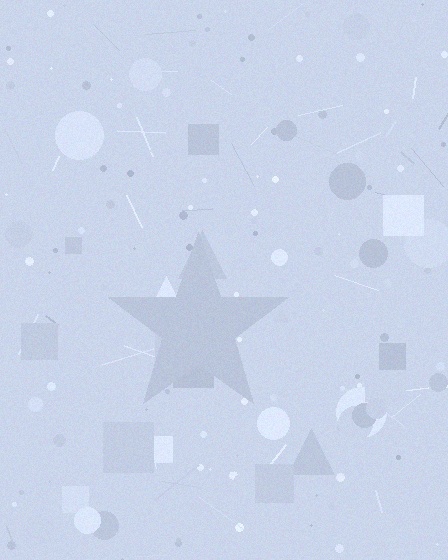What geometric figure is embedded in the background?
A star is embedded in the background.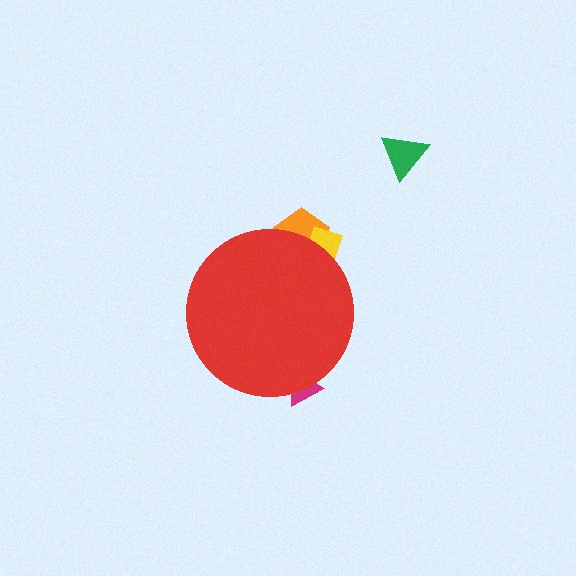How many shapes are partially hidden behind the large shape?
3 shapes are partially hidden.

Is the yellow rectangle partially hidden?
Yes, the yellow rectangle is partially hidden behind the red circle.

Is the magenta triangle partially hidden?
Yes, the magenta triangle is partially hidden behind the red circle.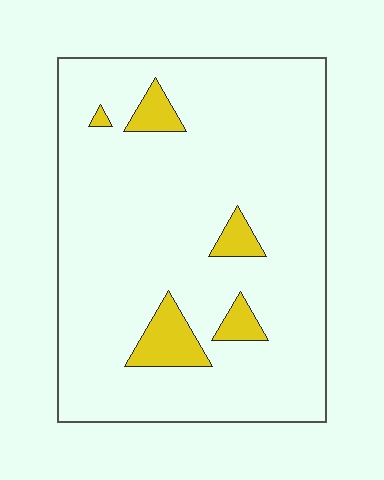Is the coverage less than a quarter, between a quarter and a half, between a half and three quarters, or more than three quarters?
Less than a quarter.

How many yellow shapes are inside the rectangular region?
5.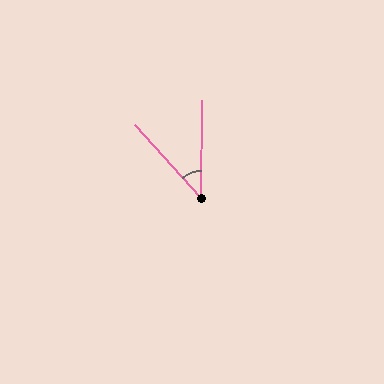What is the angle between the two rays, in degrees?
Approximately 43 degrees.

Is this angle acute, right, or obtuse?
It is acute.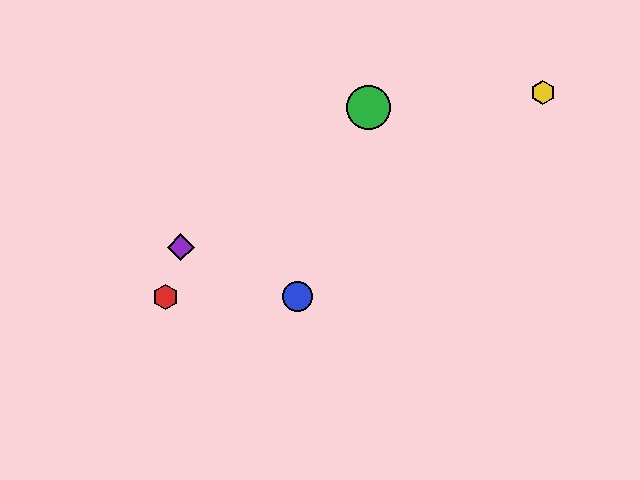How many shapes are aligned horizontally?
2 shapes (the red hexagon, the blue circle) are aligned horizontally.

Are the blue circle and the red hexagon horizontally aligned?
Yes, both are at y≈297.